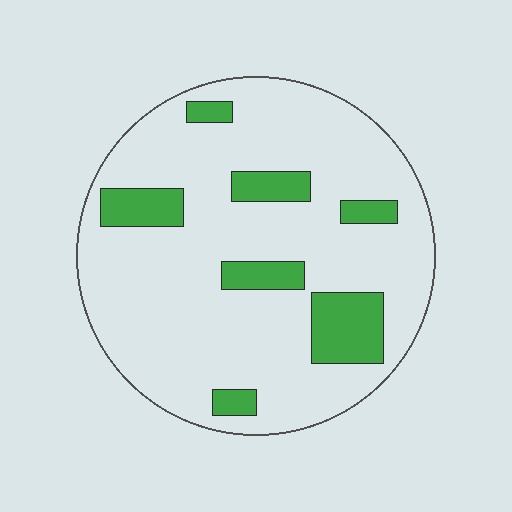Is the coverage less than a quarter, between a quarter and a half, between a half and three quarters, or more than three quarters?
Less than a quarter.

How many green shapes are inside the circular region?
7.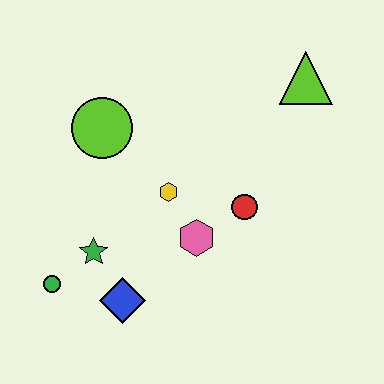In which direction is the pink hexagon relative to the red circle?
The pink hexagon is to the left of the red circle.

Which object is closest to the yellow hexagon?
The pink hexagon is closest to the yellow hexagon.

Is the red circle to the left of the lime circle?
No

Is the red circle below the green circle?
No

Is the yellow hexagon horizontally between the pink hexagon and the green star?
Yes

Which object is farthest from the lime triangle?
The green circle is farthest from the lime triangle.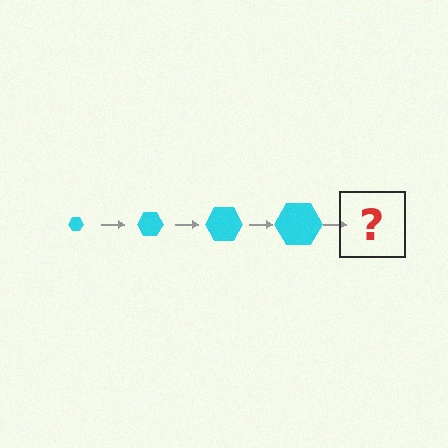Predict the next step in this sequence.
The next step is a cyan hexagon, larger than the previous one.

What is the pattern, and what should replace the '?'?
The pattern is that the hexagon gets progressively larger each step. The '?' should be a cyan hexagon, larger than the previous one.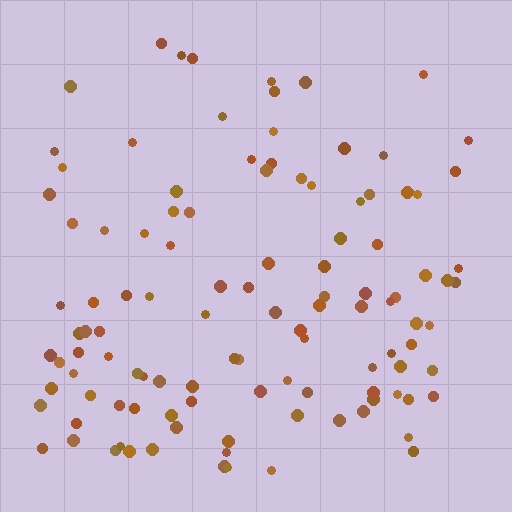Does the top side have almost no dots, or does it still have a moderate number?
Still a moderate number, just noticeably fewer than the bottom.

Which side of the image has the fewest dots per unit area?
The top.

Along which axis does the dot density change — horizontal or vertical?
Vertical.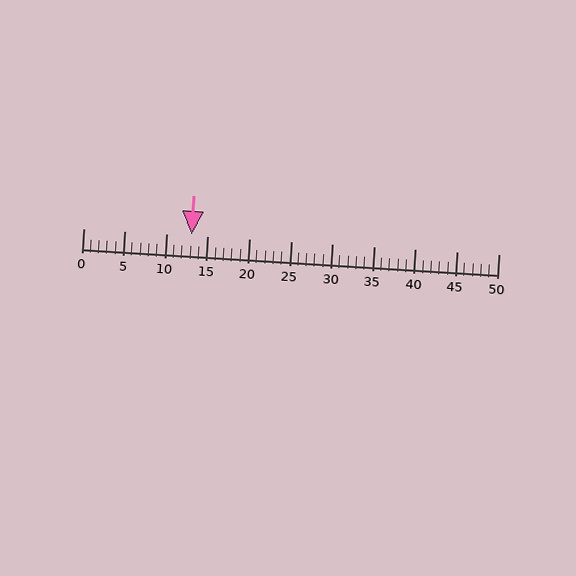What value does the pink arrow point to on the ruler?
The pink arrow points to approximately 13.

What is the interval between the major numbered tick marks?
The major tick marks are spaced 5 units apart.